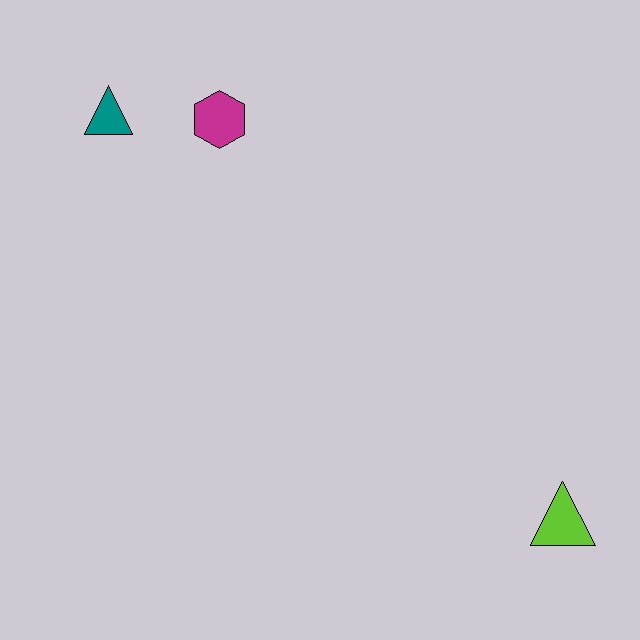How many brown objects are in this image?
There are no brown objects.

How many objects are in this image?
There are 3 objects.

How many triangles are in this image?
There are 2 triangles.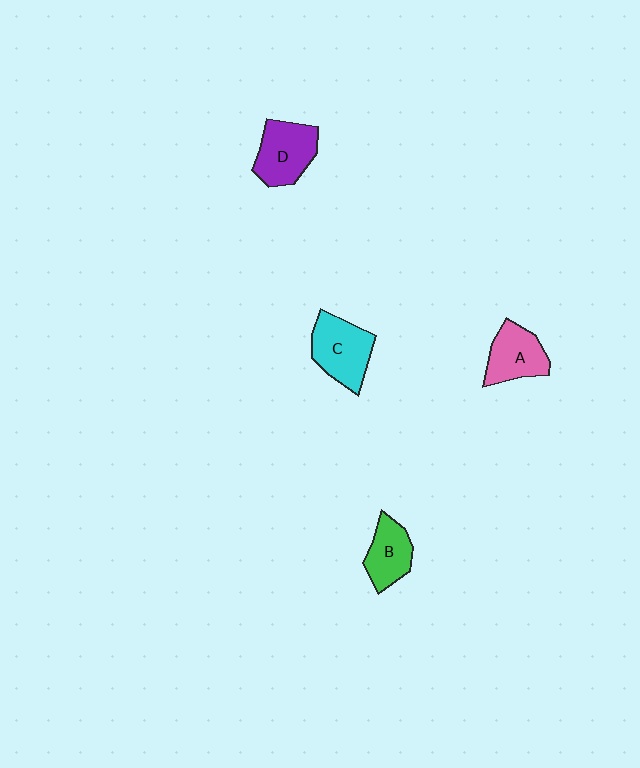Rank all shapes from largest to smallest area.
From largest to smallest: C (cyan), D (purple), A (pink), B (green).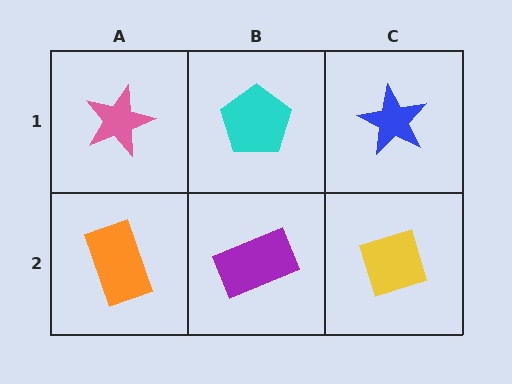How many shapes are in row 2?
3 shapes.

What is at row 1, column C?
A blue star.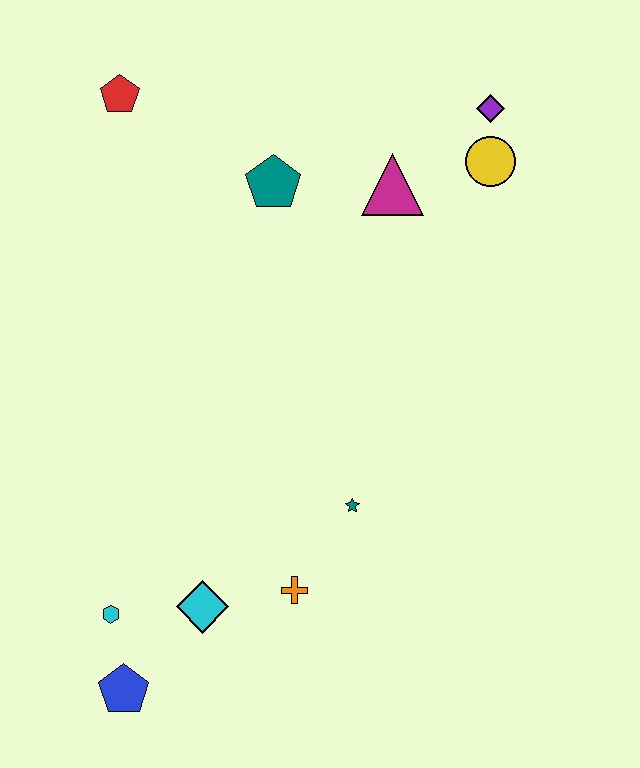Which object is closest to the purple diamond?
The yellow circle is closest to the purple diamond.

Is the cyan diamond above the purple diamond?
No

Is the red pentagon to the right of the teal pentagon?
No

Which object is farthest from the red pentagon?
The blue pentagon is farthest from the red pentagon.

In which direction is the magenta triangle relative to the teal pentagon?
The magenta triangle is to the right of the teal pentagon.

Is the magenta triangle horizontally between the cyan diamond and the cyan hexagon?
No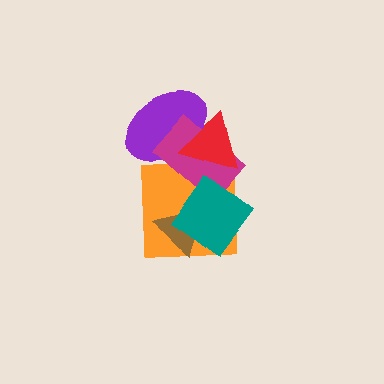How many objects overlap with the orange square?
4 objects overlap with the orange square.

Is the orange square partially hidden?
Yes, it is partially covered by another shape.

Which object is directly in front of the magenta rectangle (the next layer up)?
The red triangle is directly in front of the magenta rectangle.